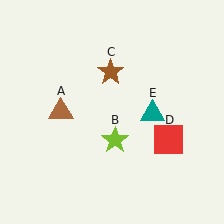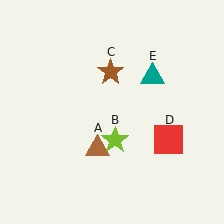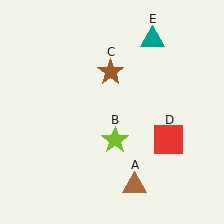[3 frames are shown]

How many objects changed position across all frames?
2 objects changed position: brown triangle (object A), teal triangle (object E).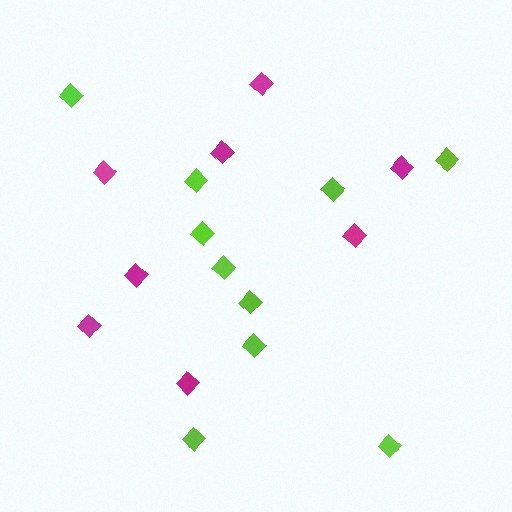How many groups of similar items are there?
There are 2 groups: one group of magenta diamonds (8) and one group of lime diamonds (10).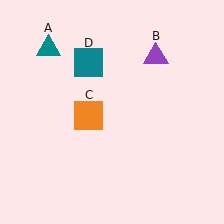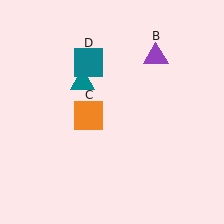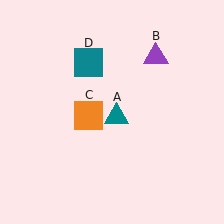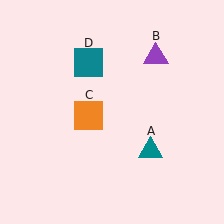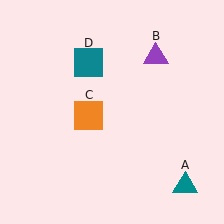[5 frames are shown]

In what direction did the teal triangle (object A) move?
The teal triangle (object A) moved down and to the right.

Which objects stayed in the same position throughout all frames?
Purple triangle (object B) and orange square (object C) and teal square (object D) remained stationary.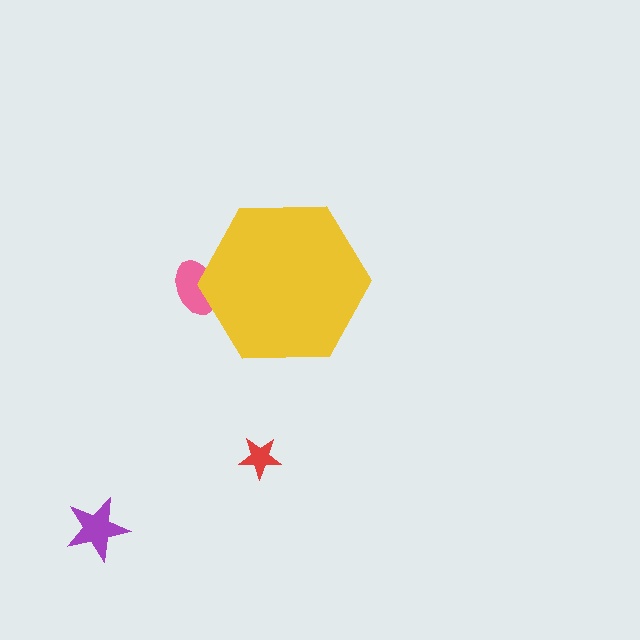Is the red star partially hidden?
No, the red star is fully visible.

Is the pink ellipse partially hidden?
Yes, the pink ellipse is partially hidden behind the yellow hexagon.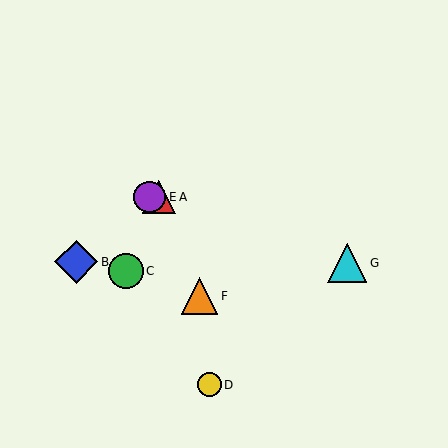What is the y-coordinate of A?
Object A is at y≈197.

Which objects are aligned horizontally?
Objects A, E are aligned horizontally.